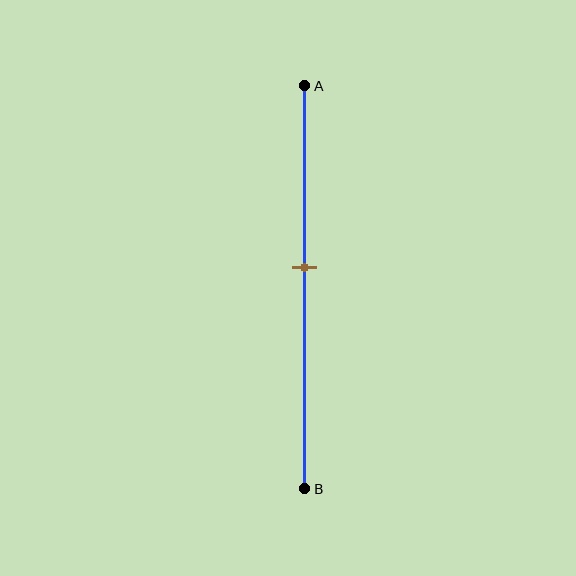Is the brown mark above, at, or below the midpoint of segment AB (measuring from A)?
The brown mark is above the midpoint of segment AB.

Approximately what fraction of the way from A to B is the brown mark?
The brown mark is approximately 45% of the way from A to B.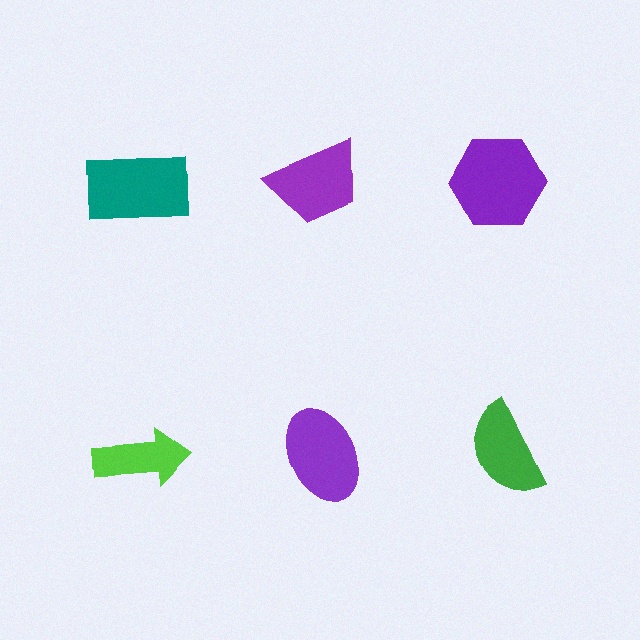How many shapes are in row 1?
3 shapes.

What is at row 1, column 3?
A purple hexagon.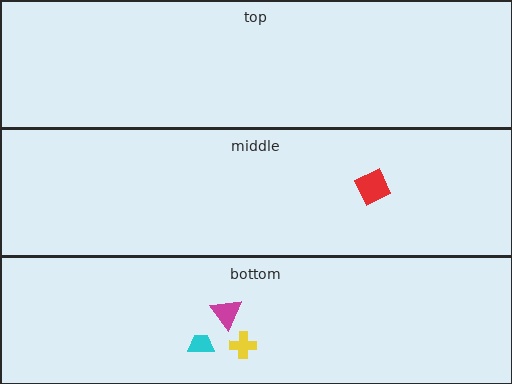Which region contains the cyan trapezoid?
The bottom region.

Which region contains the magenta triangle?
The bottom region.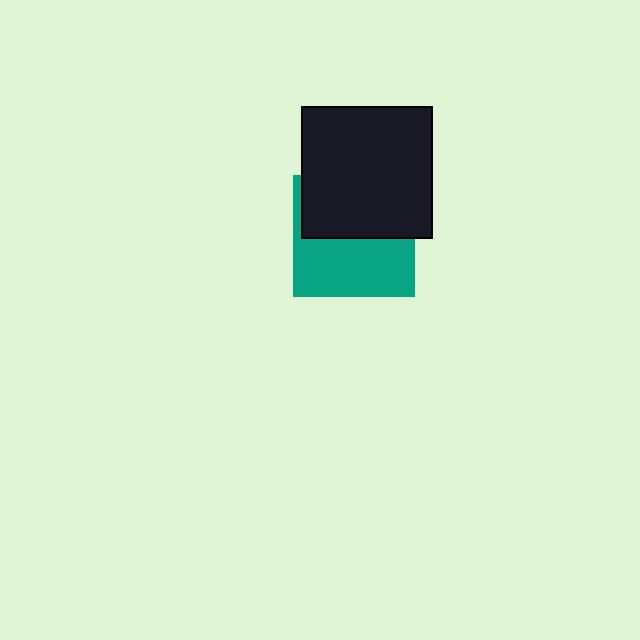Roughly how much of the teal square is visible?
About half of it is visible (roughly 51%).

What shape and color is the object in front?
The object in front is a black square.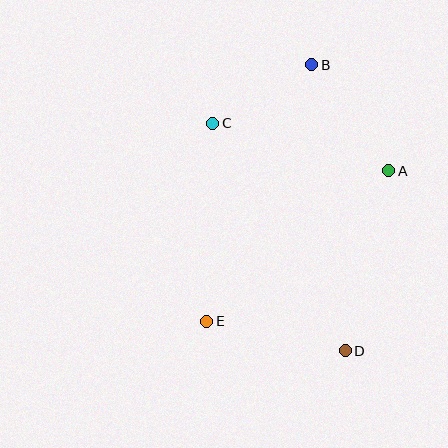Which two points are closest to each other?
Points B and C are closest to each other.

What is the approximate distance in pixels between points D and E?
The distance between D and E is approximately 142 pixels.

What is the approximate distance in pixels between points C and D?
The distance between C and D is approximately 263 pixels.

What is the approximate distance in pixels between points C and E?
The distance between C and E is approximately 198 pixels.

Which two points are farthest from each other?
Points B and D are farthest from each other.